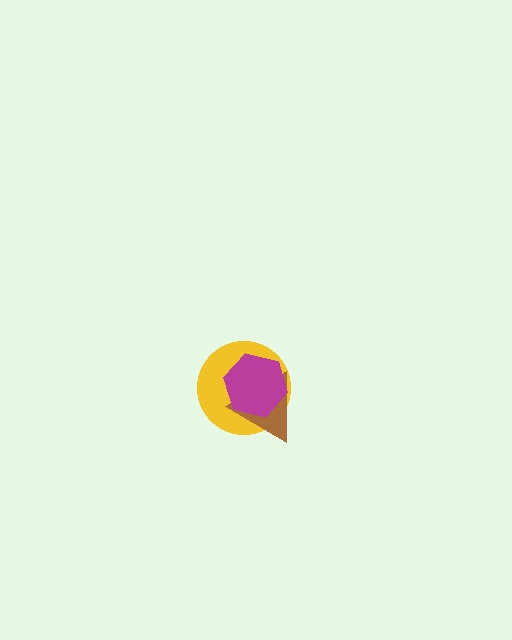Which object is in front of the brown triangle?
The magenta hexagon is in front of the brown triangle.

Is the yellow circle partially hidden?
Yes, it is partially covered by another shape.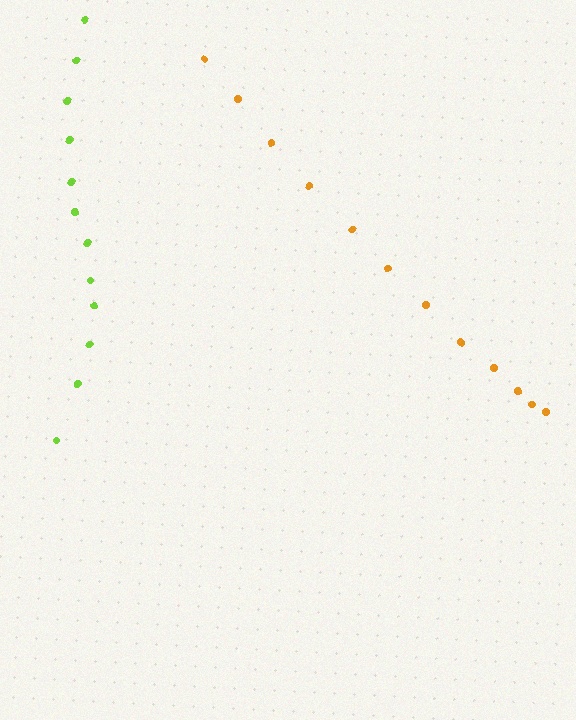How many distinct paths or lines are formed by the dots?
There are 2 distinct paths.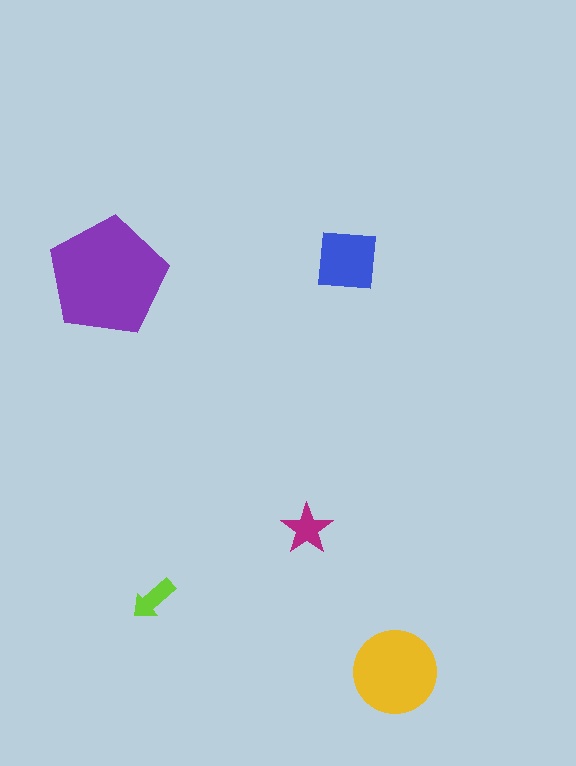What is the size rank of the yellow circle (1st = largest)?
2nd.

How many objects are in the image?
There are 5 objects in the image.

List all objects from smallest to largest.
The lime arrow, the magenta star, the blue square, the yellow circle, the purple pentagon.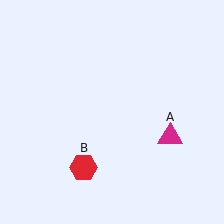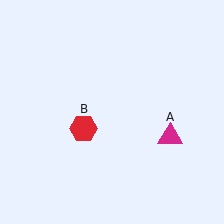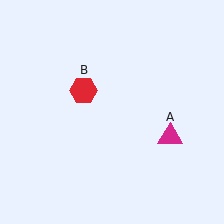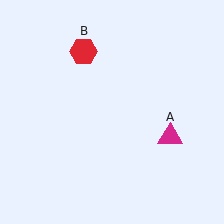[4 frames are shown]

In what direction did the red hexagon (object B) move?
The red hexagon (object B) moved up.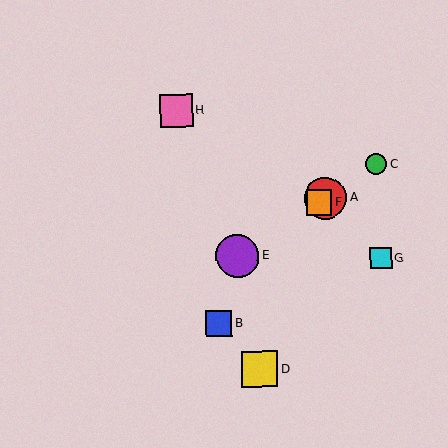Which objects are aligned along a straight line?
Objects A, C, E, F are aligned along a straight line.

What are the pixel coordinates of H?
Object H is at (176, 111).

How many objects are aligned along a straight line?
4 objects (A, C, E, F) are aligned along a straight line.